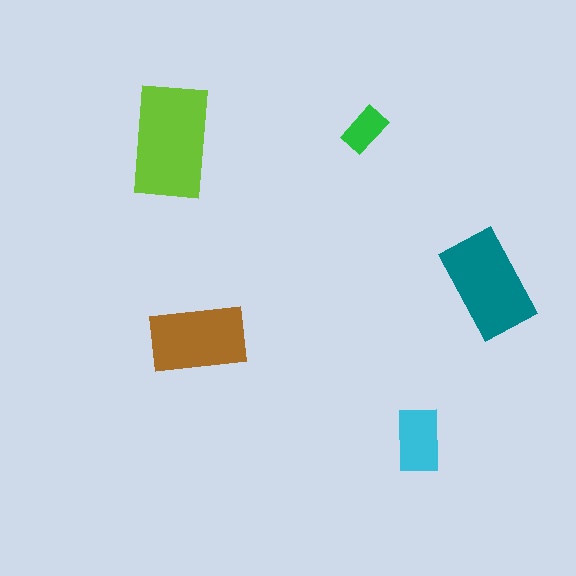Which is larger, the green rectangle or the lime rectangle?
The lime one.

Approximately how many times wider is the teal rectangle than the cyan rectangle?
About 1.5 times wider.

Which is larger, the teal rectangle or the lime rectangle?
The lime one.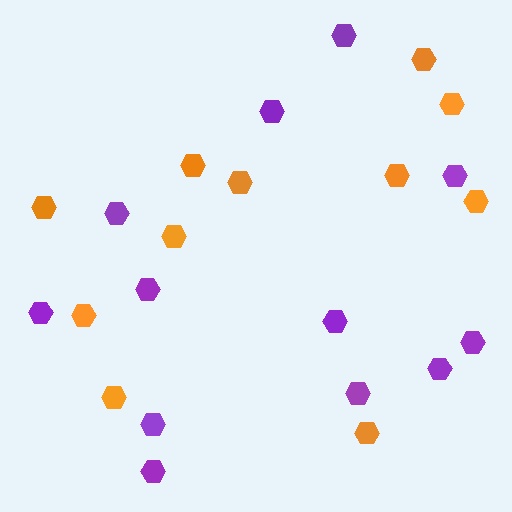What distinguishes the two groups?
There are 2 groups: one group of orange hexagons (11) and one group of purple hexagons (12).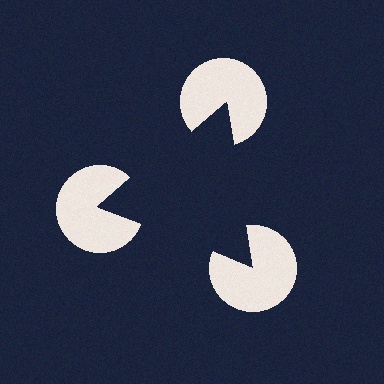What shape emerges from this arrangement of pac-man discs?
An illusory triangle — its edges are inferred from the aligned wedge cuts in the pac-man discs, not physically drawn.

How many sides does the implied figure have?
3 sides.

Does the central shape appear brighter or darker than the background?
It typically appears slightly darker than the background, even though no actual brightness change is drawn.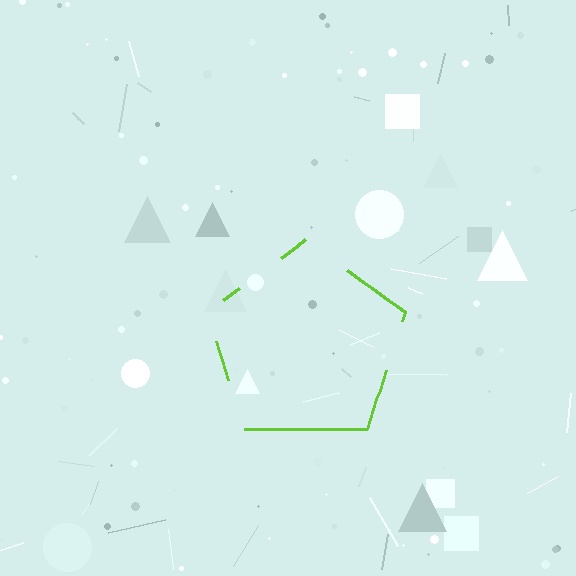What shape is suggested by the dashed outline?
The dashed outline suggests a pentagon.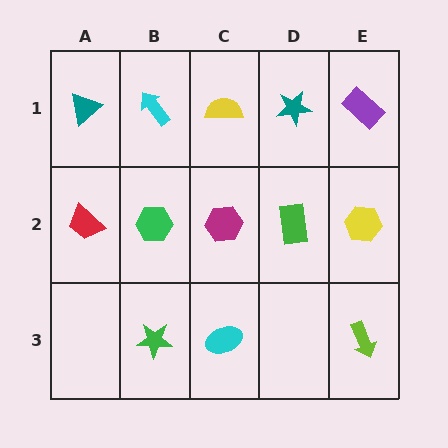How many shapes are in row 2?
5 shapes.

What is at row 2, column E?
A yellow hexagon.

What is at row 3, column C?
A cyan ellipse.